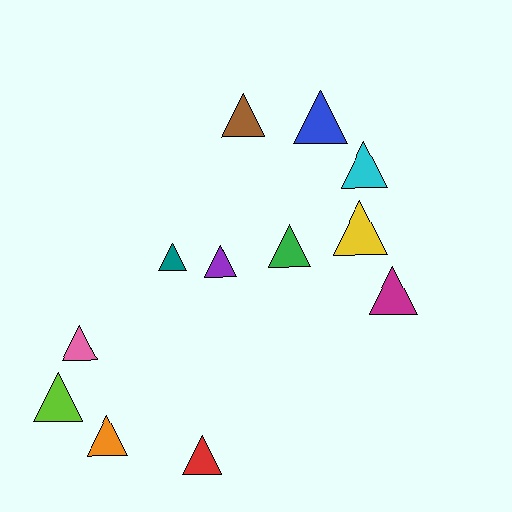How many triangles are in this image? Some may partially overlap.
There are 12 triangles.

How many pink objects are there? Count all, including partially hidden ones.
There is 1 pink object.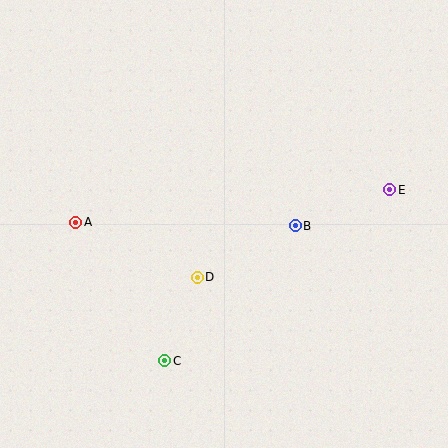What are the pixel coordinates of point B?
Point B is at (295, 226).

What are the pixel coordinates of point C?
Point C is at (165, 361).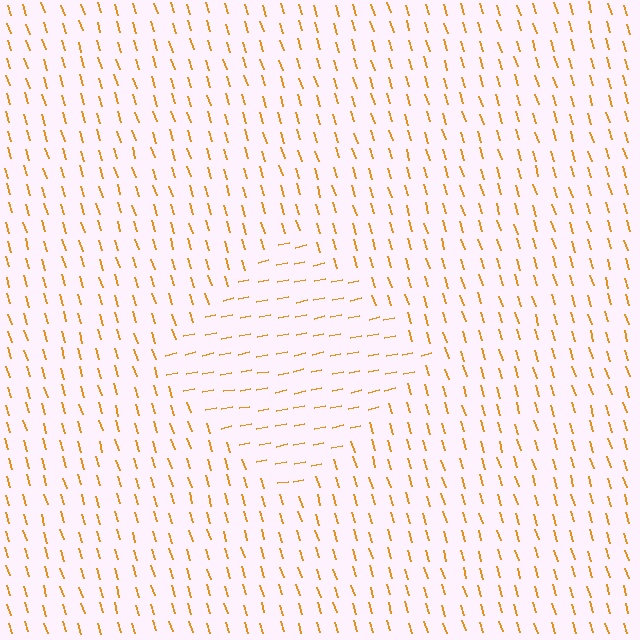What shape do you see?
I see a diamond.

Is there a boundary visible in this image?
Yes, there is a texture boundary formed by a change in line orientation.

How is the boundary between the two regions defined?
The boundary is defined purely by a change in line orientation (approximately 85 degrees difference). All lines are the same color and thickness.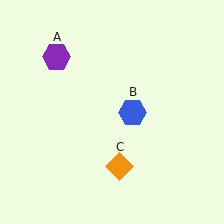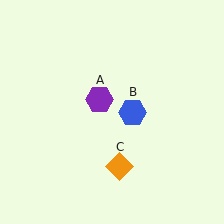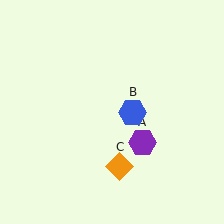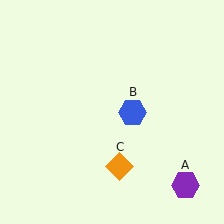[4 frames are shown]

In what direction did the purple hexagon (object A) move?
The purple hexagon (object A) moved down and to the right.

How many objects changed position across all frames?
1 object changed position: purple hexagon (object A).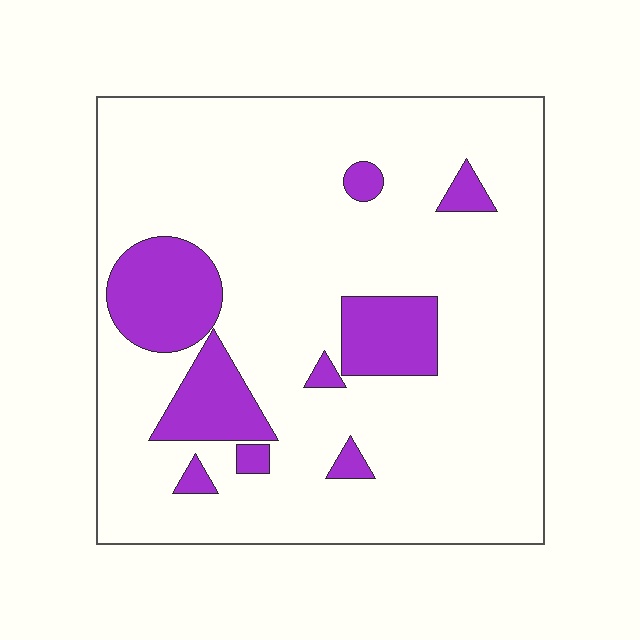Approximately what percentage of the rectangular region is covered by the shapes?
Approximately 15%.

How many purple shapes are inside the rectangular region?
9.